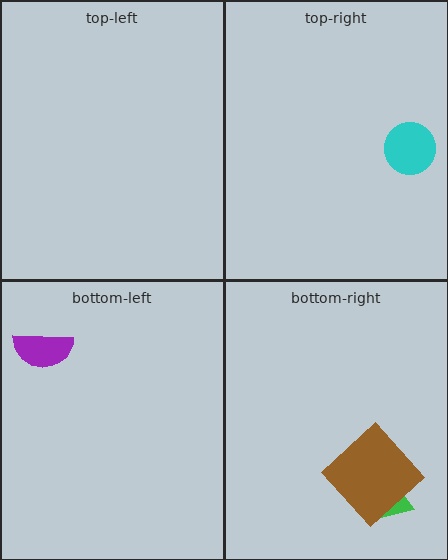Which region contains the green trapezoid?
The bottom-right region.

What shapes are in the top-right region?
The cyan circle.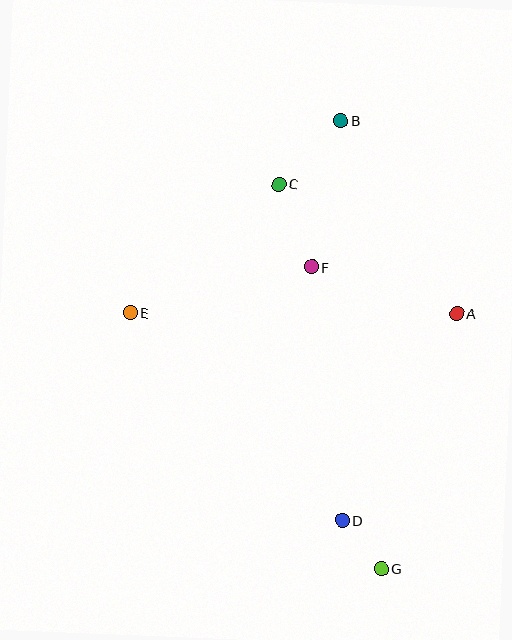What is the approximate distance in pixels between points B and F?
The distance between B and F is approximately 150 pixels.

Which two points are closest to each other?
Points D and G are closest to each other.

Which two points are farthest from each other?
Points B and G are farthest from each other.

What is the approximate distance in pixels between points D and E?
The distance between D and E is approximately 297 pixels.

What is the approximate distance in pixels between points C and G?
The distance between C and G is approximately 398 pixels.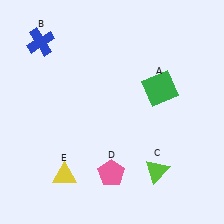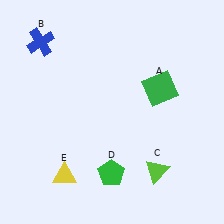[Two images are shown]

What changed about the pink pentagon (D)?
In Image 1, D is pink. In Image 2, it changed to green.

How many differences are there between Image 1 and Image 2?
There is 1 difference between the two images.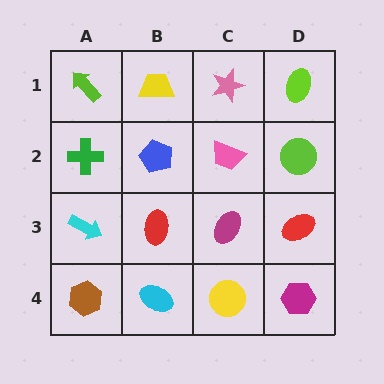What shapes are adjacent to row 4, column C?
A magenta ellipse (row 3, column C), a cyan ellipse (row 4, column B), a magenta hexagon (row 4, column D).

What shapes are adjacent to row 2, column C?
A pink star (row 1, column C), a magenta ellipse (row 3, column C), a blue pentagon (row 2, column B), a lime circle (row 2, column D).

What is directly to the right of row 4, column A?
A cyan ellipse.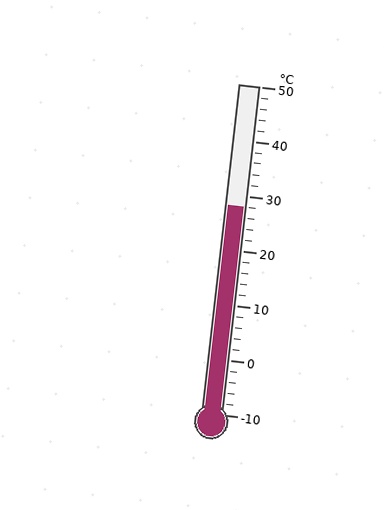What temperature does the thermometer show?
The thermometer shows approximately 28°C.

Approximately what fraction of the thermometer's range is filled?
The thermometer is filled to approximately 65% of its range.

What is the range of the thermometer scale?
The thermometer scale ranges from -10°C to 50°C.